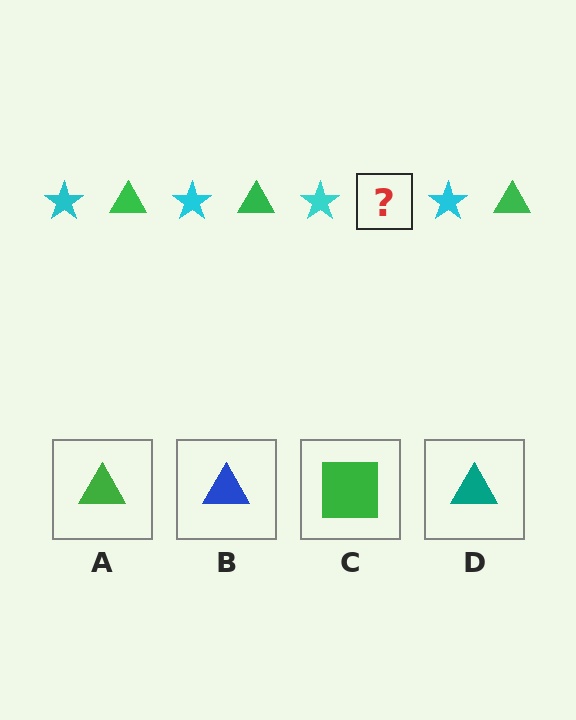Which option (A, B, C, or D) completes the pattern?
A.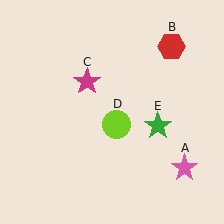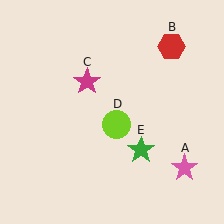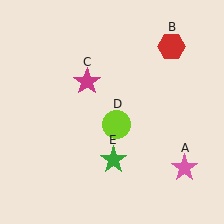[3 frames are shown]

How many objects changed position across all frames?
1 object changed position: green star (object E).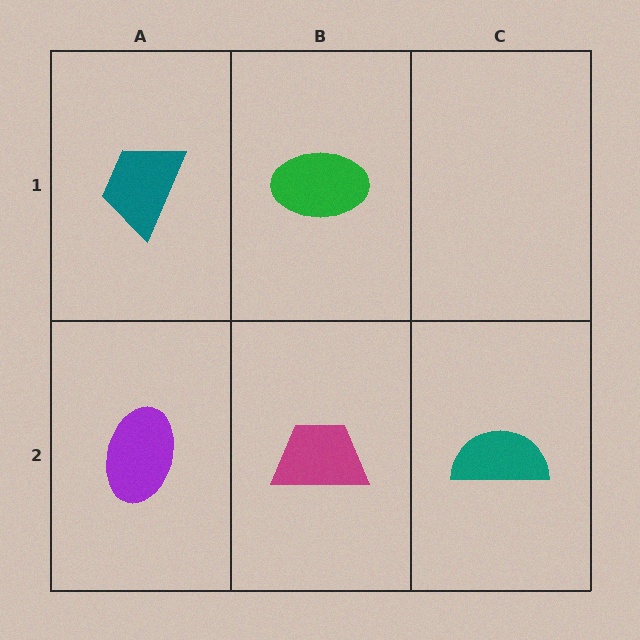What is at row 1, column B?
A green ellipse.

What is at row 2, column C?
A teal semicircle.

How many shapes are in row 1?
2 shapes.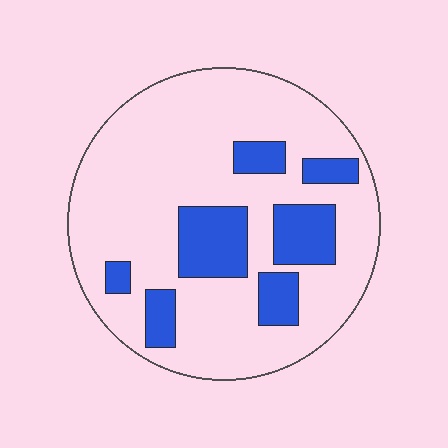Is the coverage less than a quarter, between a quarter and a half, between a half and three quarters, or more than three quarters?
Less than a quarter.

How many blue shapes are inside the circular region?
7.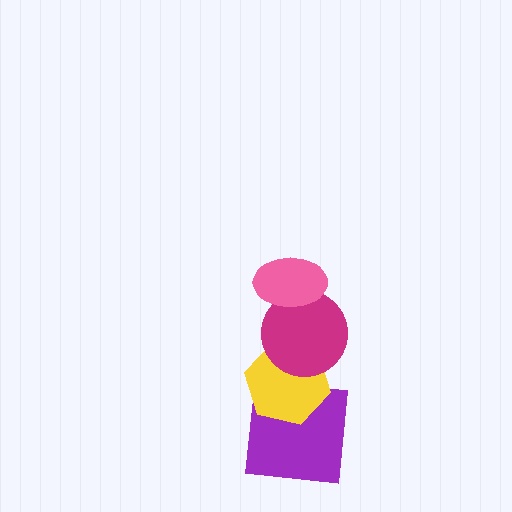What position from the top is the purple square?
The purple square is 4th from the top.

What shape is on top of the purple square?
The yellow hexagon is on top of the purple square.